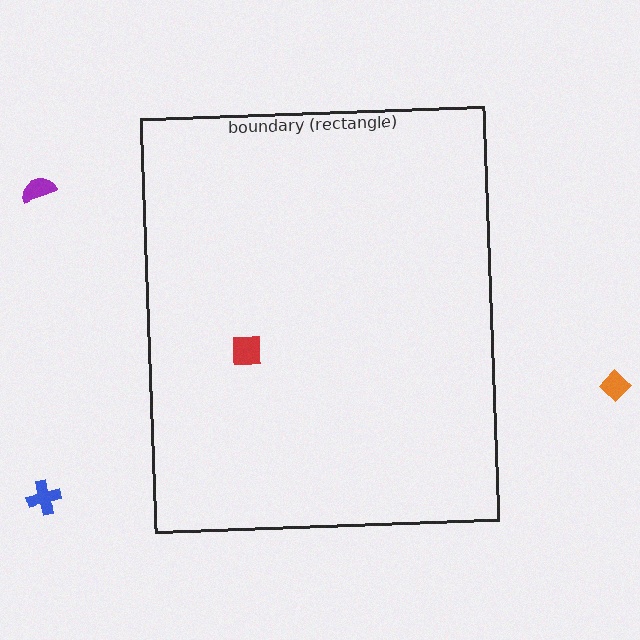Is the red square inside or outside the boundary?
Inside.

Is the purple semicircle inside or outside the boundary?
Outside.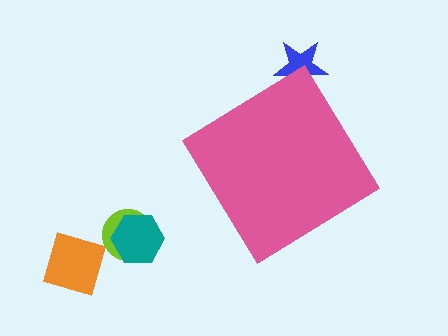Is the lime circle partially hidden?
No, the lime circle is fully visible.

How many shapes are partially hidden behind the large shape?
1 shape is partially hidden.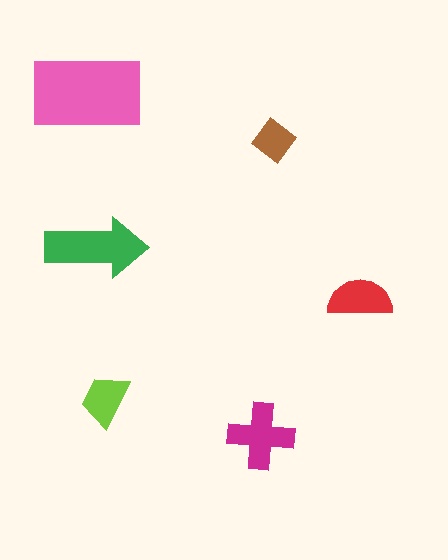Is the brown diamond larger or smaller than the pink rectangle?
Smaller.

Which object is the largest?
The pink rectangle.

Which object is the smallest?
The brown diamond.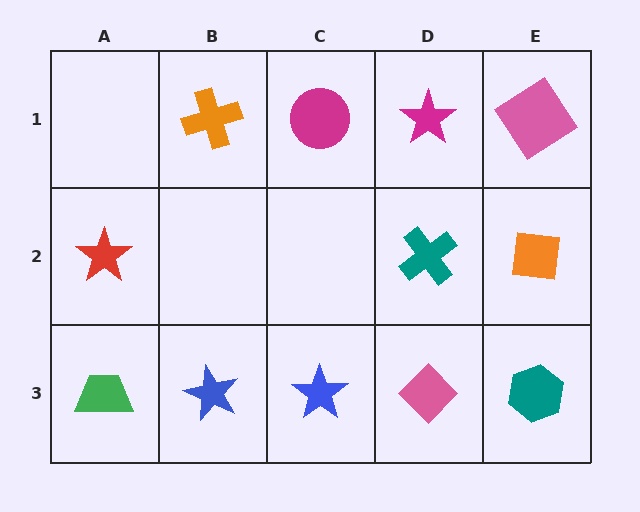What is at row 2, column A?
A red star.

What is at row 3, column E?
A teal hexagon.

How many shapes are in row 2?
3 shapes.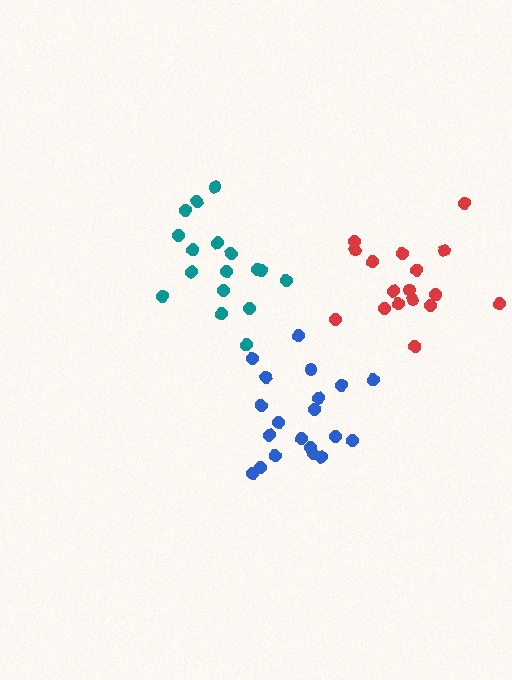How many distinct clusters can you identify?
There are 3 distinct clusters.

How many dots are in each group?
Group 1: 17 dots, Group 2: 17 dots, Group 3: 20 dots (54 total).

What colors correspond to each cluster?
The clusters are colored: red, teal, blue.